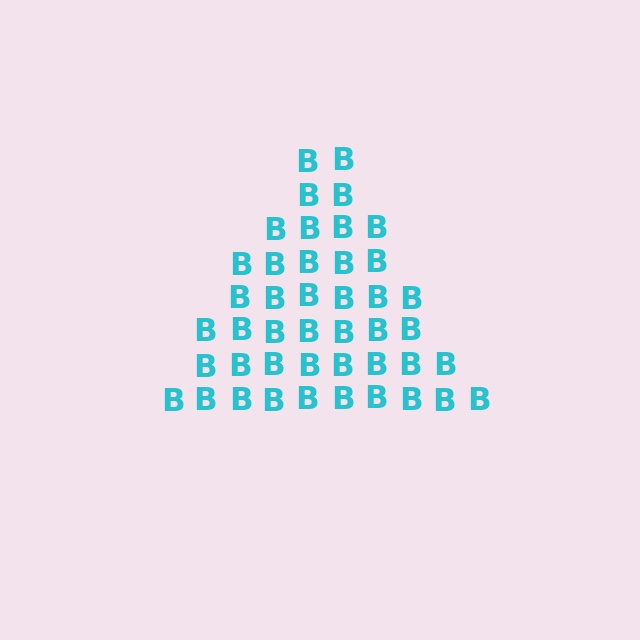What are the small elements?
The small elements are letter B's.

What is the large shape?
The large shape is a triangle.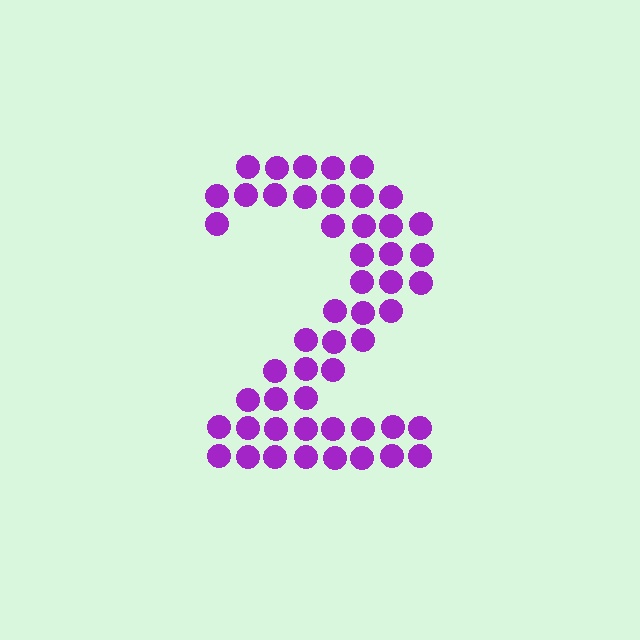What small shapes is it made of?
It is made of small circles.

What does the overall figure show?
The overall figure shows the digit 2.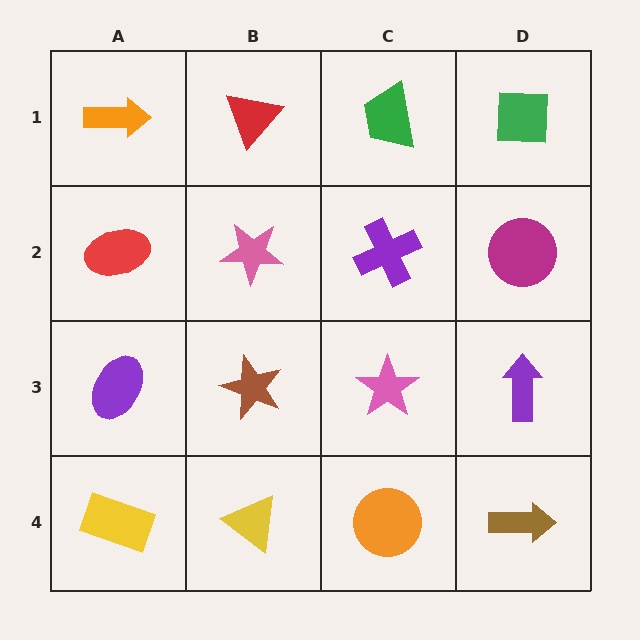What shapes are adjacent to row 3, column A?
A red ellipse (row 2, column A), a yellow rectangle (row 4, column A), a brown star (row 3, column B).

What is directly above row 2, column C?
A green trapezoid.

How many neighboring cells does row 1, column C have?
3.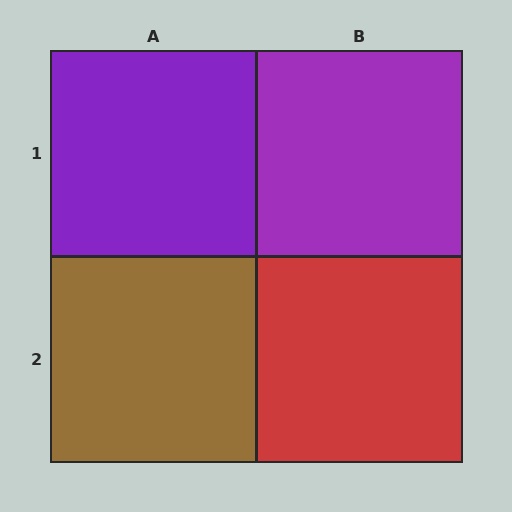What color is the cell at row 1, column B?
Purple.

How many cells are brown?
1 cell is brown.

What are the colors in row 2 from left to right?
Brown, red.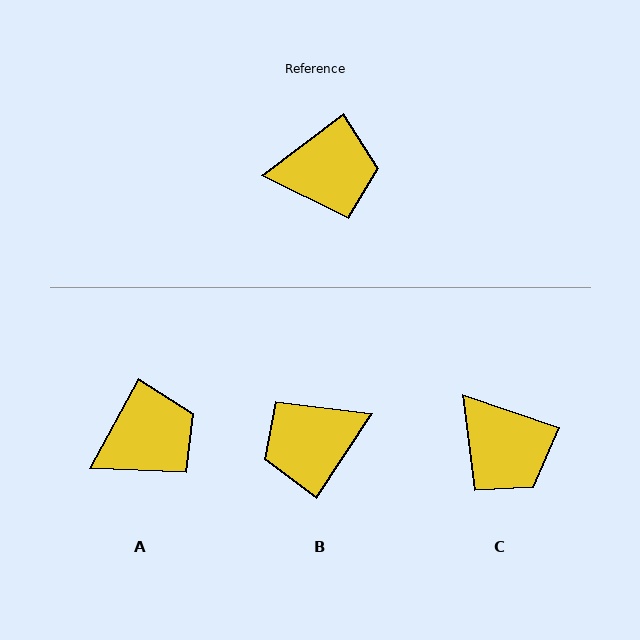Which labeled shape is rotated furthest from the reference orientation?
B, about 160 degrees away.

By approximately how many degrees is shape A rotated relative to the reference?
Approximately 25 degrees counter-clockwise.